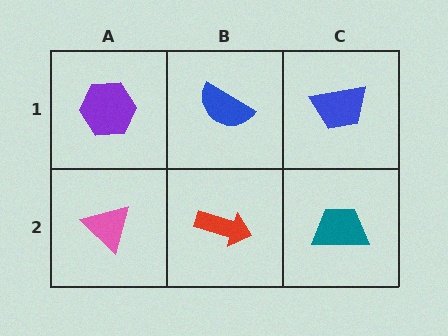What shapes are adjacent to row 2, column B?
A blue semicircle (row 1, column B), a pink triangle (row 2, column A), a teal trapezoid (row 2, column C).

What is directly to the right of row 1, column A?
A blue semicircle.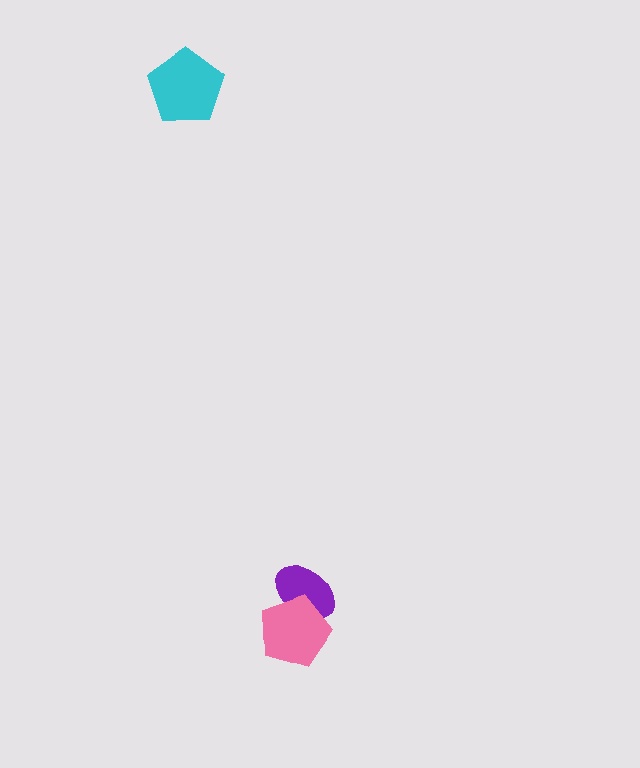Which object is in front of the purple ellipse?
The pink pentagon is in front of the purple ellipse.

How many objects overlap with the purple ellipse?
1 object overlaps with the purple ellipse.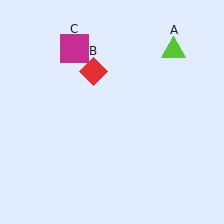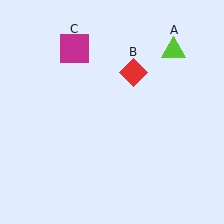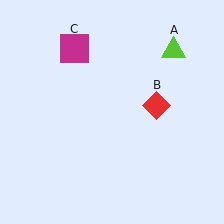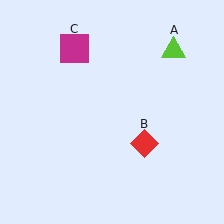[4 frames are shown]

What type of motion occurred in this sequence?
The red diamond (object B) rotated clockwise around the center of the scene.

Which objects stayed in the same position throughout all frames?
Lime triangle (object A) and magenta square (object C) remained stationary.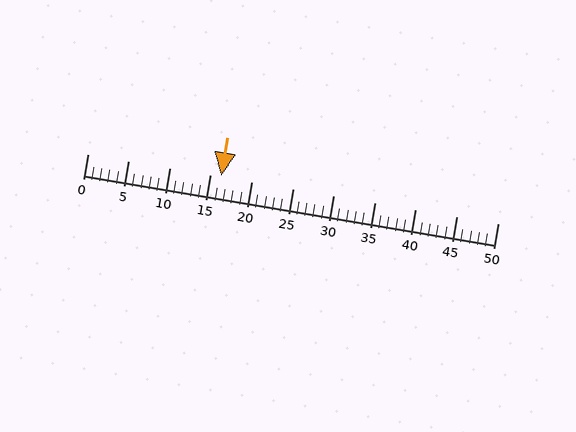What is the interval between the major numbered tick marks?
The major tick marks are spaced 5 units apart.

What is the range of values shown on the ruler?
The ruler shows values from 0 to 50.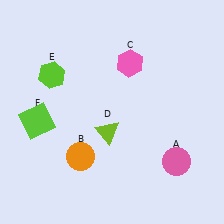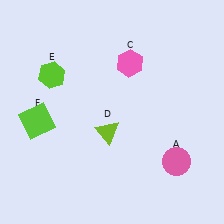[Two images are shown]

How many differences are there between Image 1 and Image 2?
There is 1 difference between the two images.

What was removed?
The orange circle (B) was removed in Image 2.